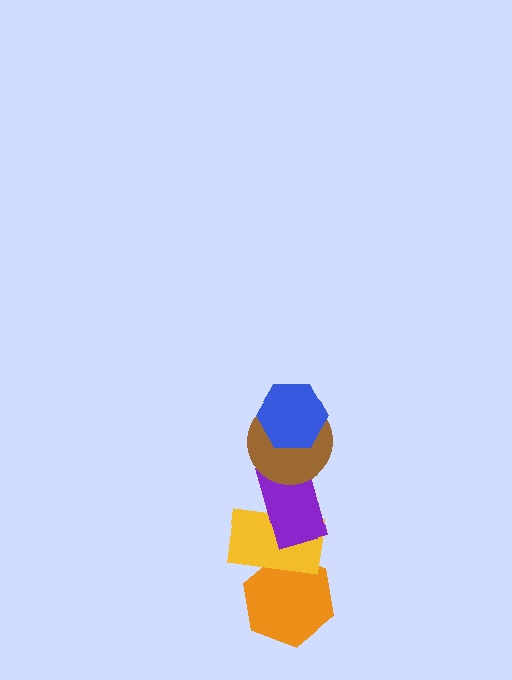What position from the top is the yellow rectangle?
The yellow rectangle is 4th from the top.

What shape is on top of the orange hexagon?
The yellow rectangle is on top of the orange hexagon.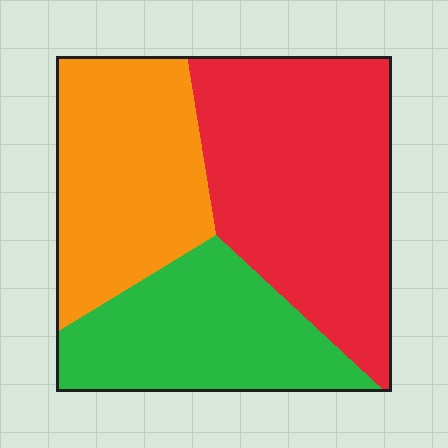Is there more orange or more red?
Red.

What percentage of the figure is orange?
Orange covers about 30% of the figure.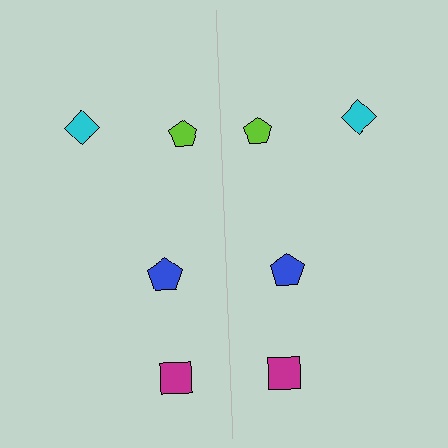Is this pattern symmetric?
Yes, this pattern has bilateral (reflection) symmetry.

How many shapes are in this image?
There are 8 shapes in this image.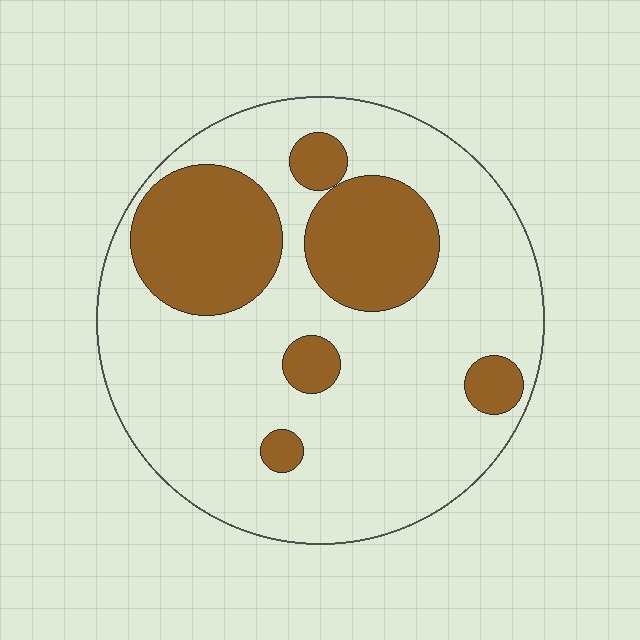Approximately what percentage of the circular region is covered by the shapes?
Approximately 25%.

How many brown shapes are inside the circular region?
6.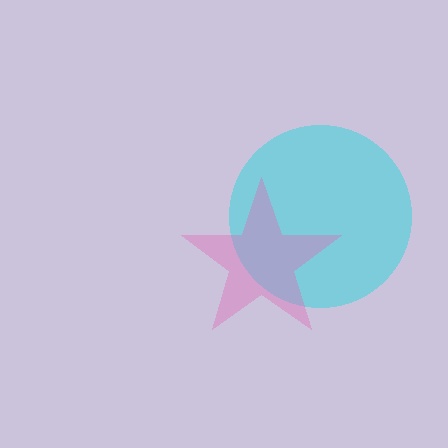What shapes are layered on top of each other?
The layered shapes are: a cyan circle, a pink star.